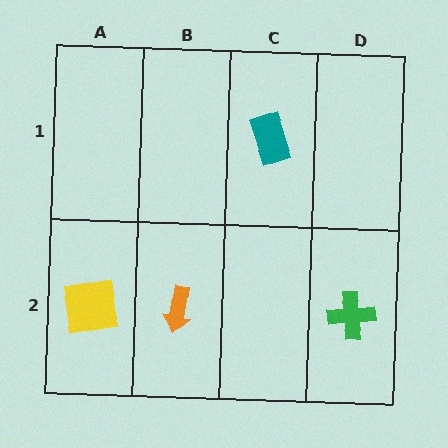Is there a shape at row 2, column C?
No, that cell is empty.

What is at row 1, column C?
A teal rectangle.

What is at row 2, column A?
A yellow square.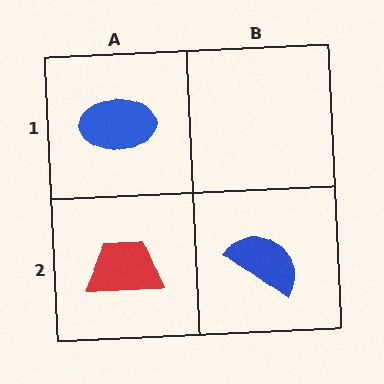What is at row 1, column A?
A blue ellipse.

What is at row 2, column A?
A red trapezoid.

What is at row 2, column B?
A blue semicircle.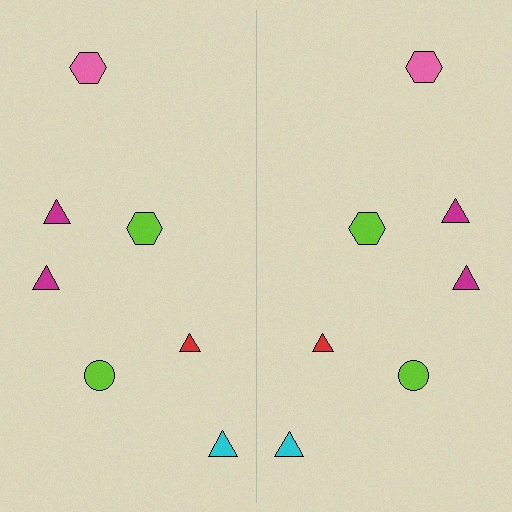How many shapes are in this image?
There are 14 shapes in this image.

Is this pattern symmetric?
Yes, this pattern has bilateral (reflection) symmetry.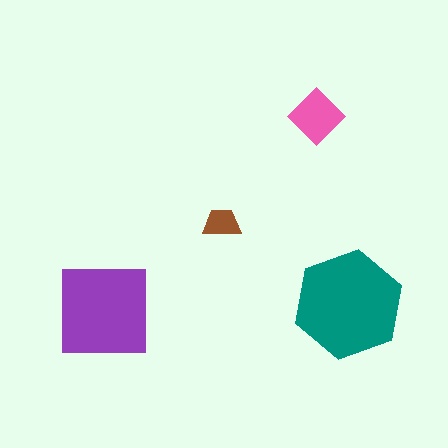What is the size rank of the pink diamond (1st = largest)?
3rd.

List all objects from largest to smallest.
The teal hexagon, the purple square, the pink diamond, the brown trapezoid.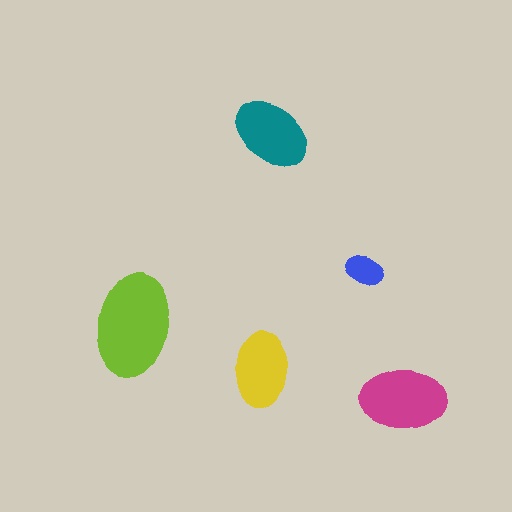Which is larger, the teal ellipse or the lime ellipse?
The lime one.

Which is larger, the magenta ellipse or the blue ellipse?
The magenta one.